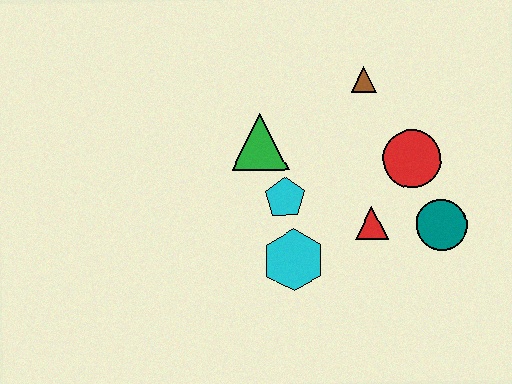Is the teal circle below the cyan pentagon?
Yes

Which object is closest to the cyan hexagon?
The cyan pentagon is closest to the cyan hexagon.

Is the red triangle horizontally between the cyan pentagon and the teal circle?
Yes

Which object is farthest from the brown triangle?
The cyan hexagon is farthest from the brown triangle.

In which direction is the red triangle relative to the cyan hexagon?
The red triangle is to the right of the cyan hexagon.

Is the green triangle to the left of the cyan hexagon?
Yes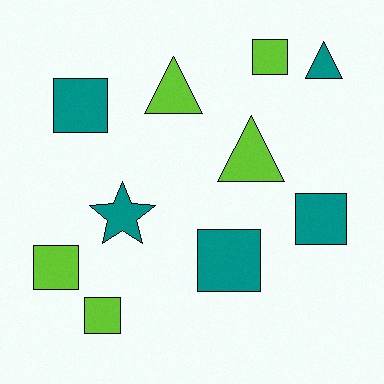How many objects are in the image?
There are 10 objects.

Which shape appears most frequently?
Square, with 6 objects.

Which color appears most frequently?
Teal, with 5 objects.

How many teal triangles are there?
There is 1 teal triangle.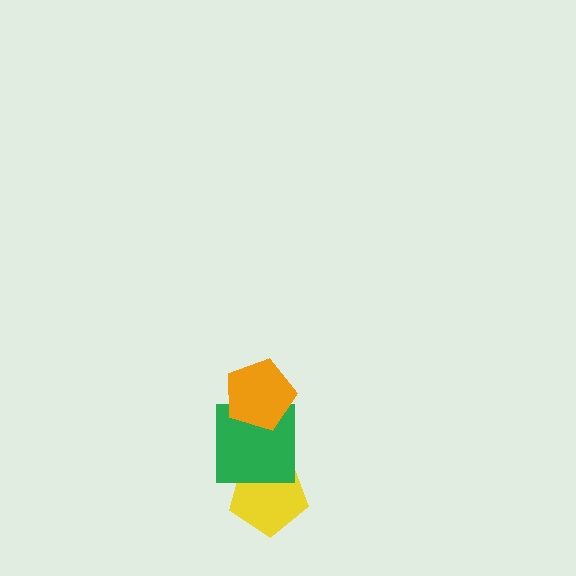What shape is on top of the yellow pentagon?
The green square is on top of the yellow pentagon.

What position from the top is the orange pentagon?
The orange pentagon is 1st from the top.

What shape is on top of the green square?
The orange pentagon is on top of the green square.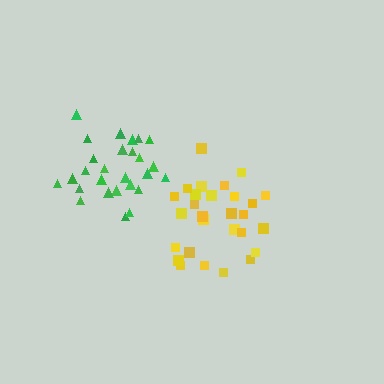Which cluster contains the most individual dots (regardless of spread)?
Yellow (28).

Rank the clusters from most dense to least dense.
yellow, green.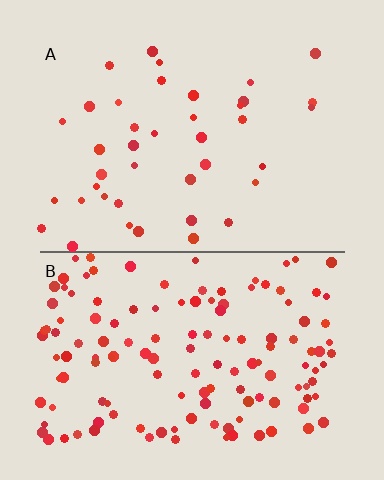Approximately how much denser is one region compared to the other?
Approximately 3.4× — region B over region A.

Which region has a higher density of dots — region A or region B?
B (the bottom).